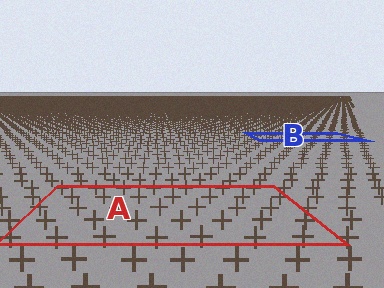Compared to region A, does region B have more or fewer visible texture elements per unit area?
Region B has more texture elements per unit area — they are packed more densely because it is farther away.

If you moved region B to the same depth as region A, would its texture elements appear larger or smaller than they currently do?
They would appear larger. At a closer depth, the same texture elements are projected at a bigger on-screen size.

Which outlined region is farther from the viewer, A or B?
Region B is farther from the viewer — the texture elements inside it appear smaller and more densely packed.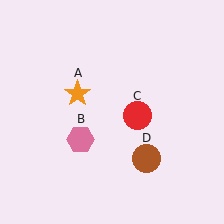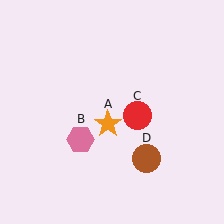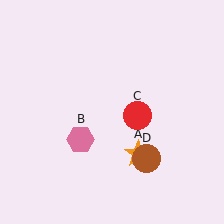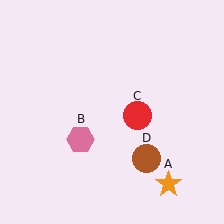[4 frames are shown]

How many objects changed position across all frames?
1 object changed position: orange star (object A).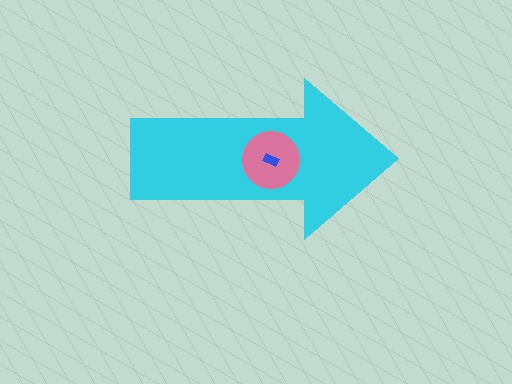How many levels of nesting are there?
3.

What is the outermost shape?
The cyan arrow.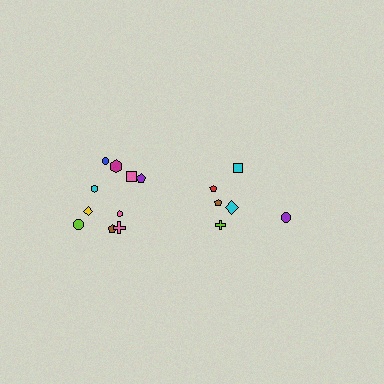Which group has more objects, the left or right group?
The left group.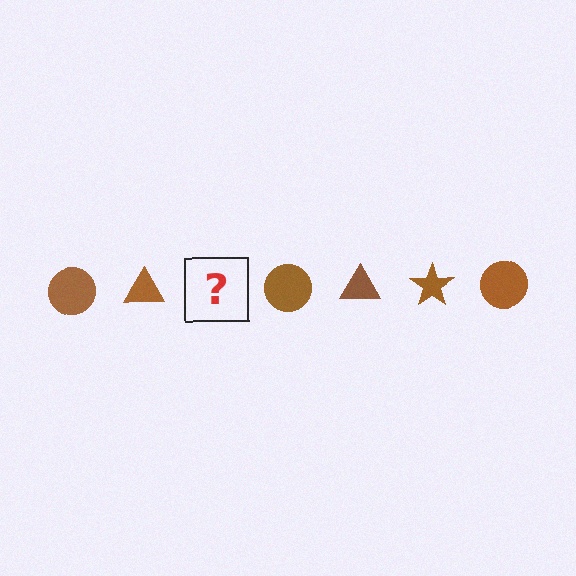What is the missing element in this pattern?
The missing element is a brown star.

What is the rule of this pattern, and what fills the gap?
The rule is that the pattern cycles through circle, triangle, star shapes in brown. The gap should be filled with a brown star.